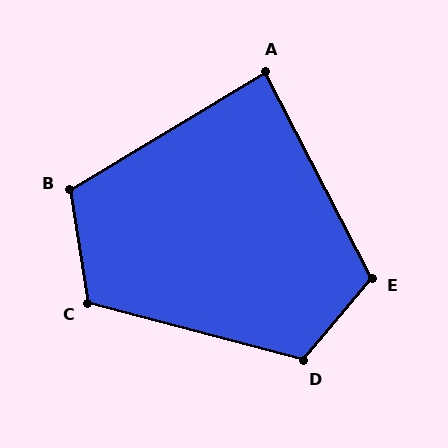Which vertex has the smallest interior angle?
A, at approximately 86 degrees.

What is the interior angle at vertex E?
Approximately 113 degrees (obtuse).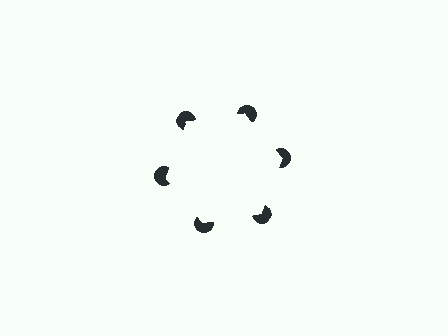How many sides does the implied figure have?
6 sides.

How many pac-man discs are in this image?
There are 6 — one at each vertex of the illusory hexagon.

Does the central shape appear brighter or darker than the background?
It typically appears slightly brighter than the background, even though no actual brightness change is drawn.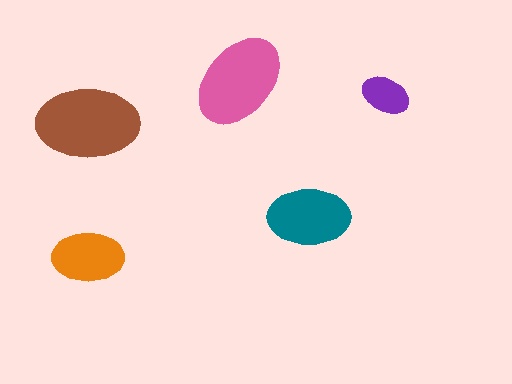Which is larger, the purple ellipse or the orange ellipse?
The orange one.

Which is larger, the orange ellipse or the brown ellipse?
The brown one.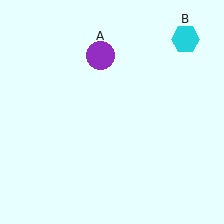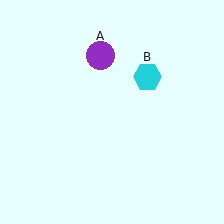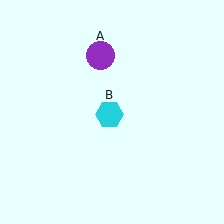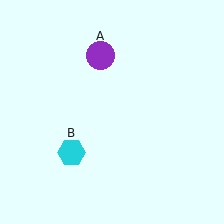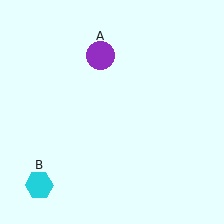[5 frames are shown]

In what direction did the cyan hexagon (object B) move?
The cyan hexagon (object B) moved down and to the left.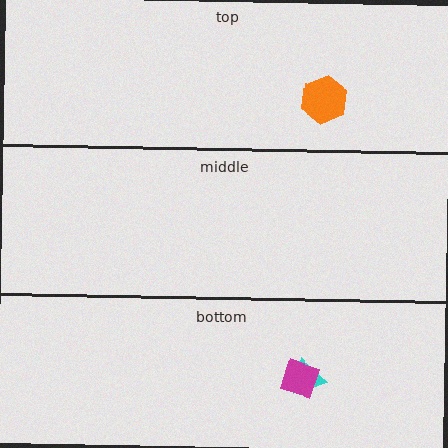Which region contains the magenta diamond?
The bottom region.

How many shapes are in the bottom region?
2.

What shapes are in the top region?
The orange hexagon.